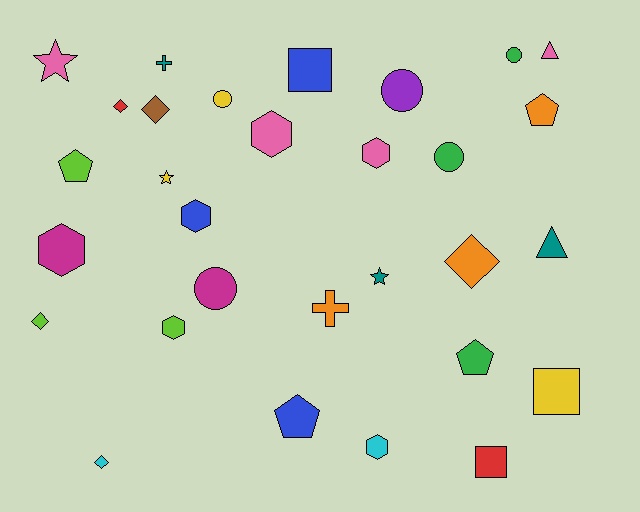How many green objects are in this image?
There are 3 green objects.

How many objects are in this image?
There are 30 objects.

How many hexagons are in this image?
There are 6 hexagons.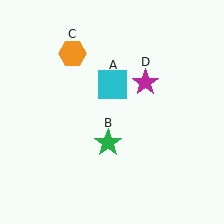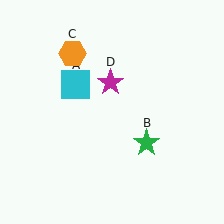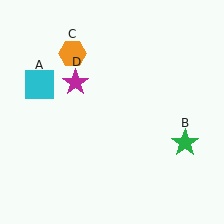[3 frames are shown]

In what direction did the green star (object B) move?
The green star (object B) moved right.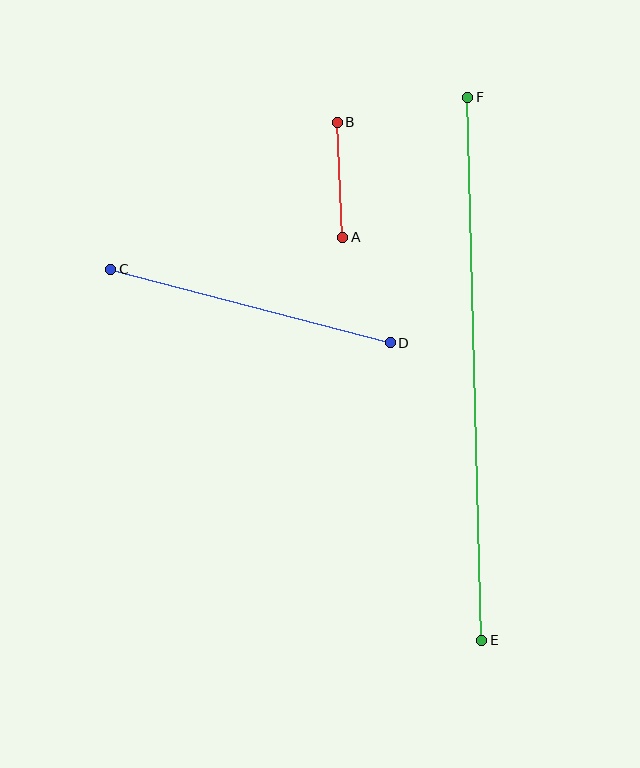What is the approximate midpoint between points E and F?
The midpoint is at approximately (475, 369) pixels.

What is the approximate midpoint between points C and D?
The midpoint is at approximately (250, 306) pixels.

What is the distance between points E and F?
The distance is approximately 543 pixels.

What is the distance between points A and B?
The distance is approximately 115 pixels.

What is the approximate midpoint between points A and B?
The midpoint is at approximately (340, 180) pixels.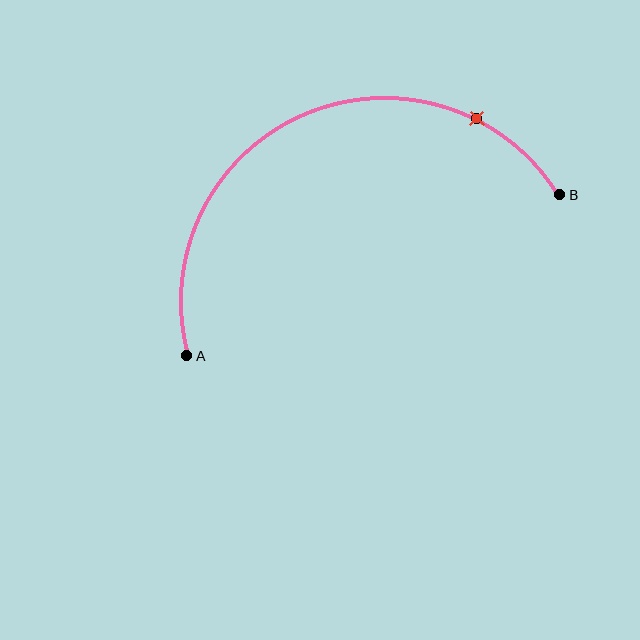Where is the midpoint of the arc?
The arc midpoint is the point on the curve farthest from the straight line joining A and B. It sits above that line.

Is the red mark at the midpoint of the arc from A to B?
No. The red mark lies on the arc but is closer to endpoint B. The arc midpoint would be at the point on the curve equidistant along the arc from both A and B.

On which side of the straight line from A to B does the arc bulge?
The arc bulges above the straight line connecting A and B.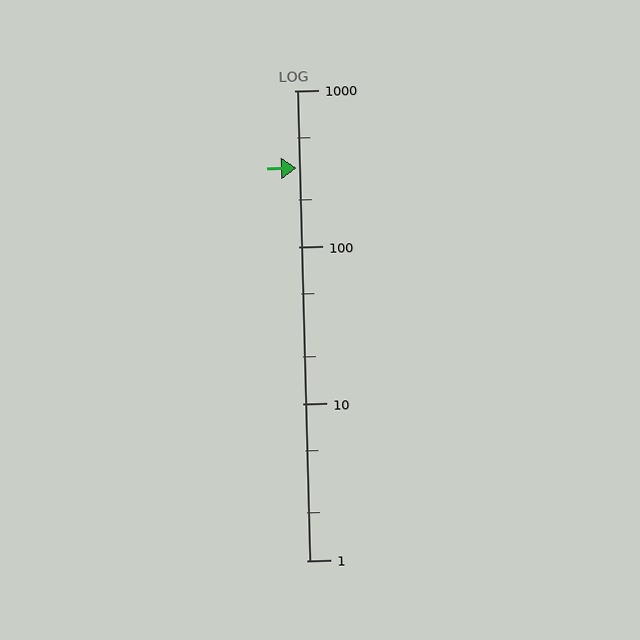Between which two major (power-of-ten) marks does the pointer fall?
The pointer is between 100 and 1000.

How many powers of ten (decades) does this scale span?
The scale spans 3 decades, from 1 to 1000.